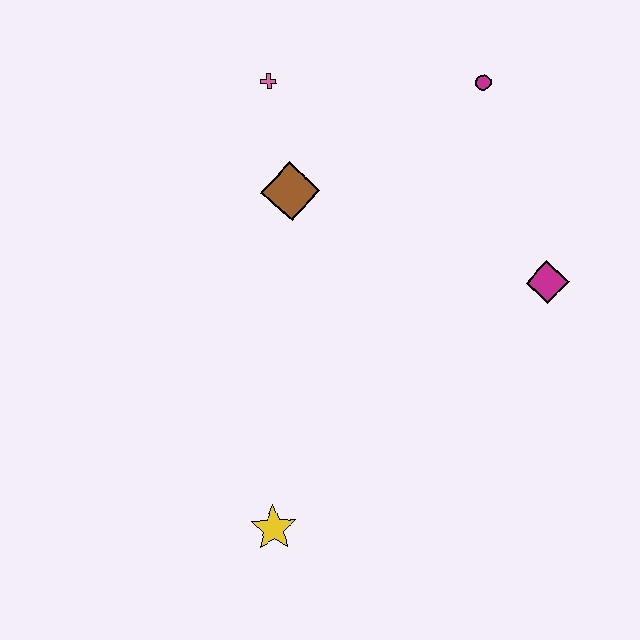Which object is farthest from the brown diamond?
The yellow star is farthest from the brown diamond.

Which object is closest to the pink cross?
The brown diamond is closest to the pink cross.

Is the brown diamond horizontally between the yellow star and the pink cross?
No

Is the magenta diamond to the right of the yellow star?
Yes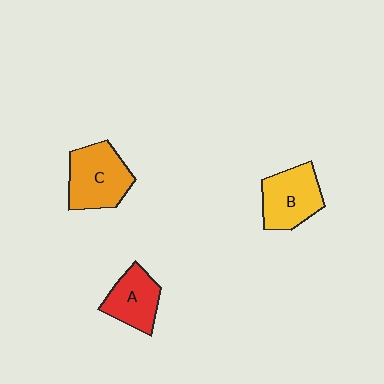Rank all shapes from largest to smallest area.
From largest to smallest: C (orange), B (yellow), A (red).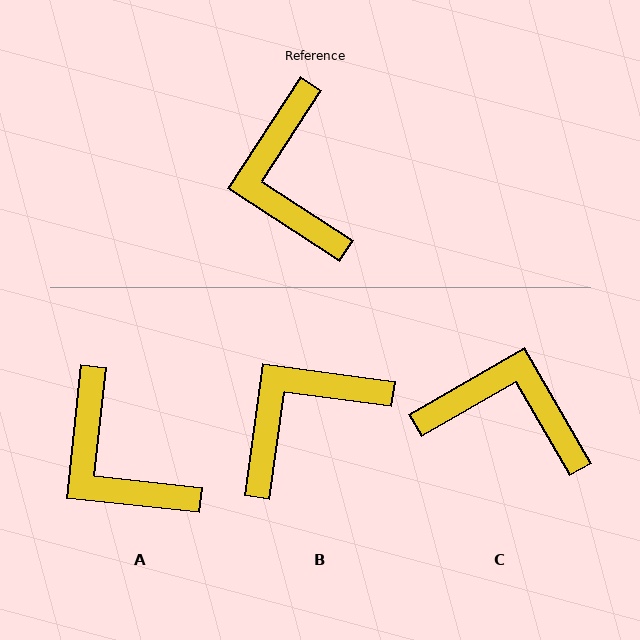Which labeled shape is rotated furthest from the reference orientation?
C, about 117 degrees away.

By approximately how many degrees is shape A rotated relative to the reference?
Approximately 27 degrees counter-clockwise.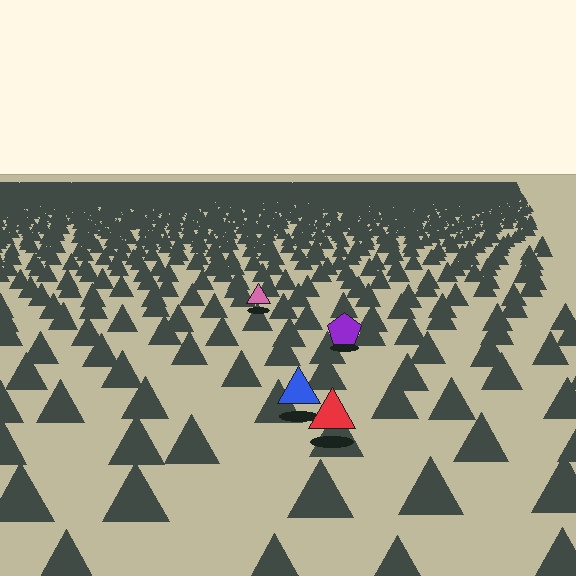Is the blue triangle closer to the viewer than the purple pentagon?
Yes. The blue triangle is closer — you can tell from the texture gradient: the ground texture is coarser near it.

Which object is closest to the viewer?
The red triangle is closest. The texture marks near it are larger and more spread out.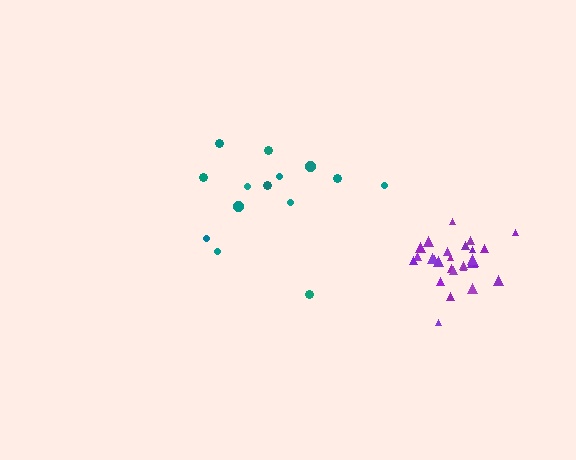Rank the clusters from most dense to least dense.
purple, teal.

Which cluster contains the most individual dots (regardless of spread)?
Purple (27).